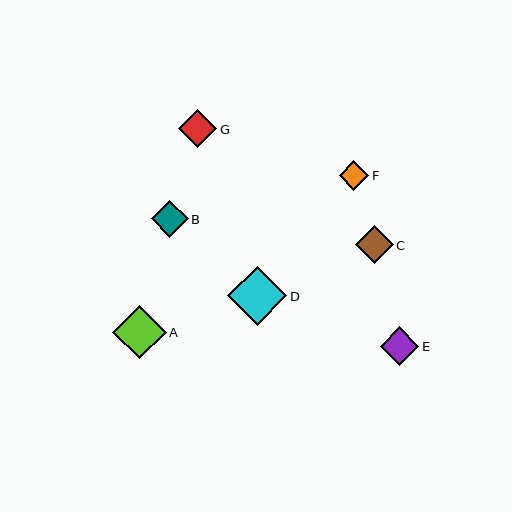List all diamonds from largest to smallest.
From largest to smallest: D, A, E, G, C, B, F.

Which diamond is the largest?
Diamond D is the largest with a size of approximately 59 pixels.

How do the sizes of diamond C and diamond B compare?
Diamond C and diamond B are approximately the same size.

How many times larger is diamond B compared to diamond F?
Diamond B is approximately 1.2 times the size of diamond F.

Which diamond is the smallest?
Diamond F is the smallest with a size of approximately 30 pixels.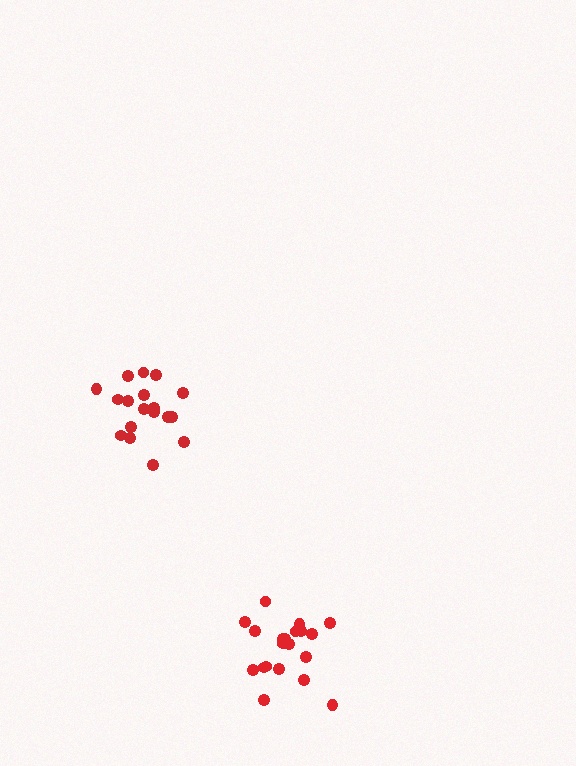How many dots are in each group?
Group 1: 18 dots, Group 2: 20 dots (38 total).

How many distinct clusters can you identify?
There are 2 distinct clusters.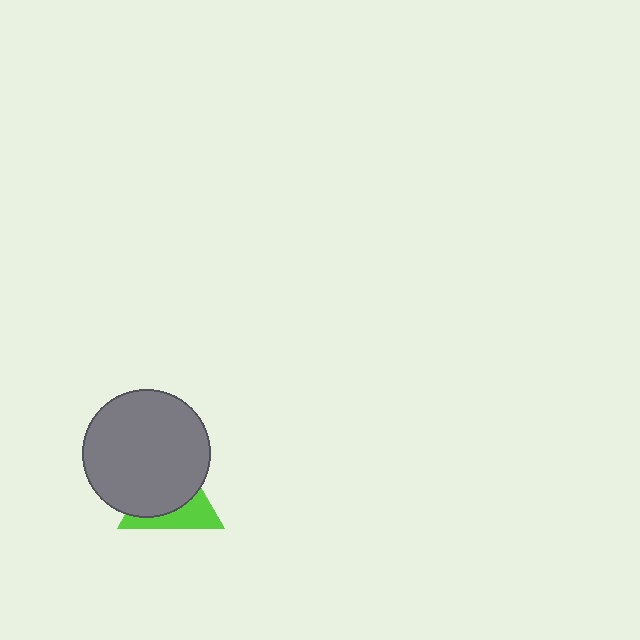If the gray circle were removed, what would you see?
You would see the complete lime triangle.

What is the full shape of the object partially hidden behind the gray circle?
The partially hidden object is a lime triangle.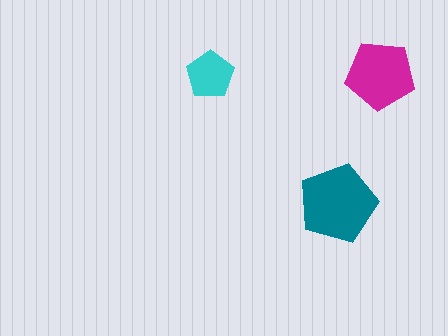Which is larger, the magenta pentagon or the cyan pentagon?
The magenta one.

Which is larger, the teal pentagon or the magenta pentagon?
The teal one.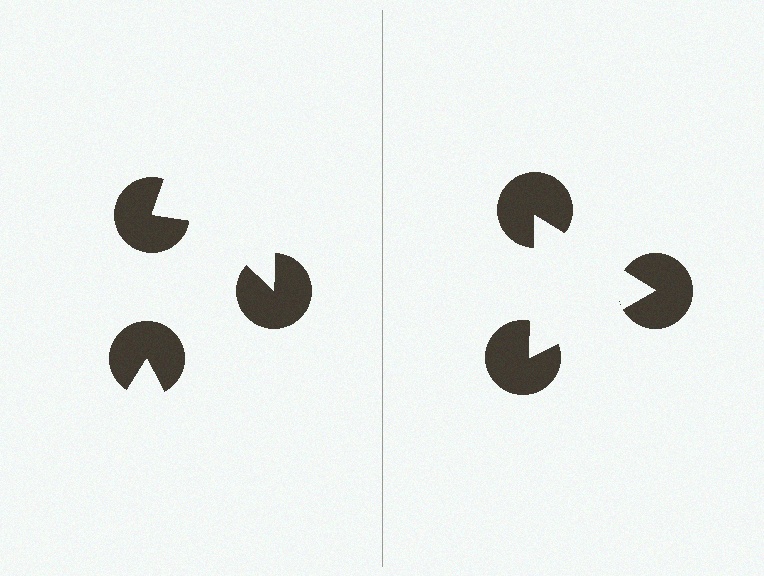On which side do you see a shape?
An illusory triangle appears on the right side. On the left side the wedge cuts are rotated, so no coherent shape forms.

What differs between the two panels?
The pac-man discs are positioned identically on both sides; only the wedge orientations differ. On the right they align to a triangle; on the left they are misaligned.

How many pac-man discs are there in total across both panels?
6 — 3 on each side.